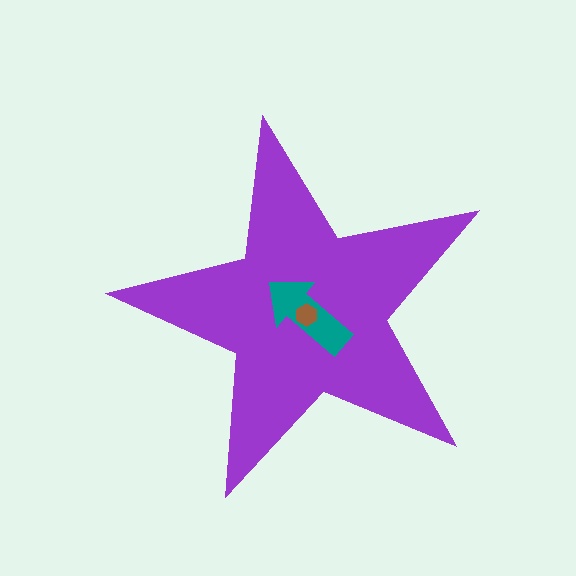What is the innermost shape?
The brown hexagon.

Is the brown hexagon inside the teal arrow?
Yes.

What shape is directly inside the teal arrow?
The brown hexagon.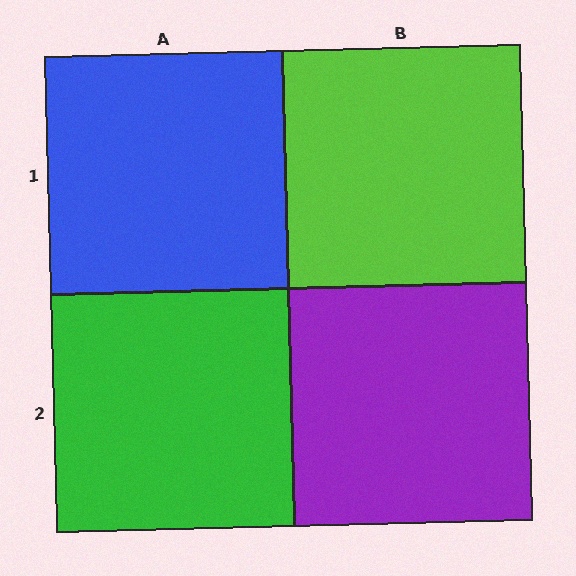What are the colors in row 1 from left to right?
Blue, lime.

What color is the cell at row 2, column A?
Green.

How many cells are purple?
1 cell is purple.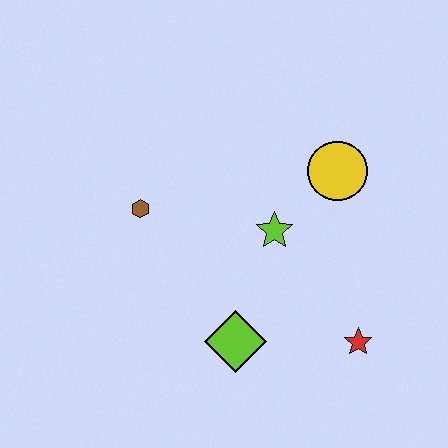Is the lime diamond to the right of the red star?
No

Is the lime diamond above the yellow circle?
No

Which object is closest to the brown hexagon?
The lime star is closest to the brown hexagon.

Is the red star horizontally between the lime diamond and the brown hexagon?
No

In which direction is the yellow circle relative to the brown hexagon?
The yellow circle is to the right of the brown hexagon.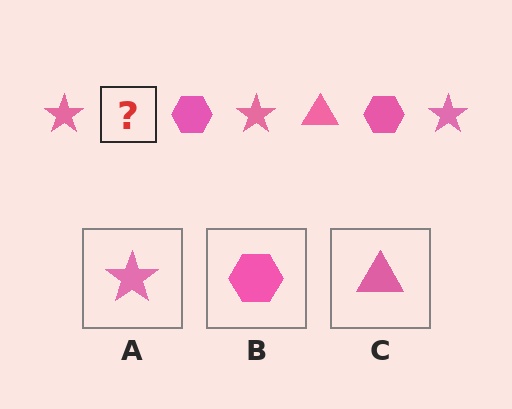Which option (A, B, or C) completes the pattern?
C.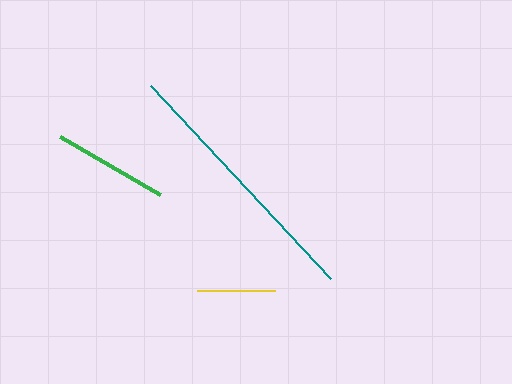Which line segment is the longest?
The teal line is the longest at approximately 264 pixels.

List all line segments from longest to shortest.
From longest to shortest: teal, green, yellow.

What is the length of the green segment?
The green segment is approximately 116 pixels long.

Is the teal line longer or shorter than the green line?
The teal line is longer than the green line.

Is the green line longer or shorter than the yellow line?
The green line is longer than the yellow line.